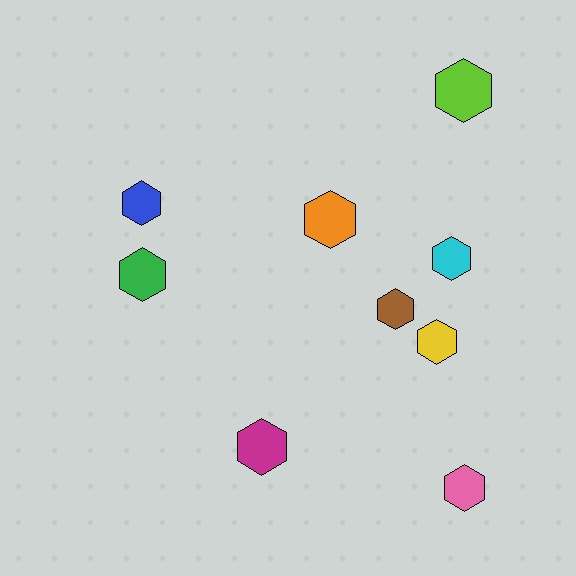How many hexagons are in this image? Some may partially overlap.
There are 9 hexagons.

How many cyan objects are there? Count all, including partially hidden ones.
There is 1 cyan object.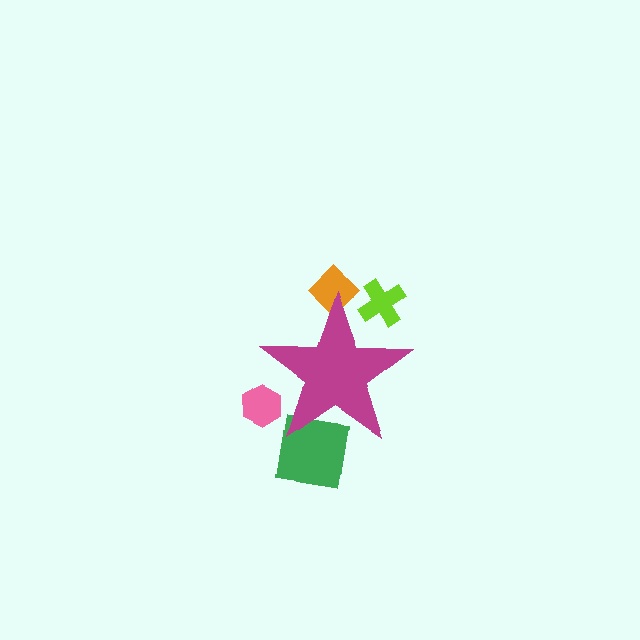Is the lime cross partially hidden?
Yes, the lime cross is partially hidden behind the magenta star.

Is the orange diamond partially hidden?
Yes, the orange diamond is partially hidden behind the magenta star.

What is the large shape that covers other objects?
A magenta star.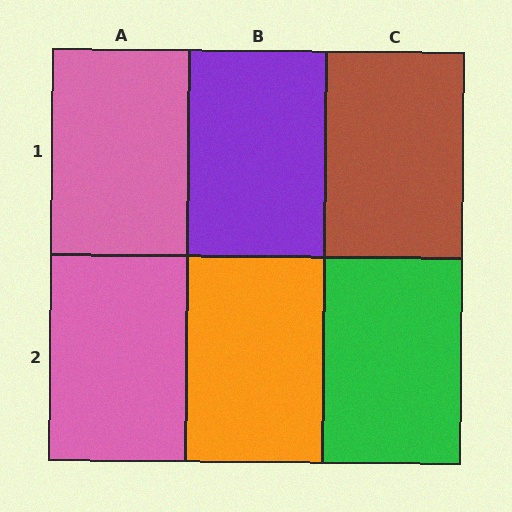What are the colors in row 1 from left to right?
Pink, purple, brown.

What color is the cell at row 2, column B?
Orange.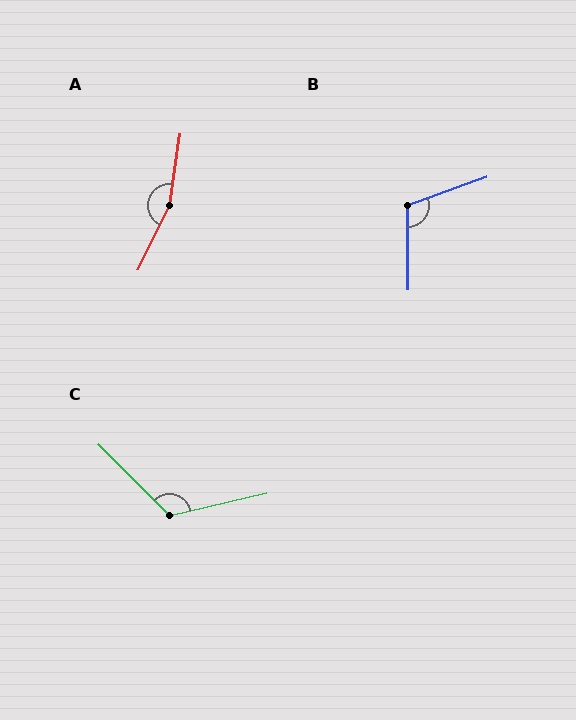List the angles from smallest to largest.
B (109°), C (122°), A (162°).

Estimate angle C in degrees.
Approximately 122 degrees.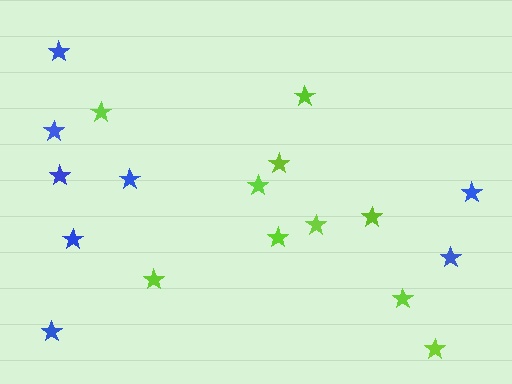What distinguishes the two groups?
There are 2 groups: one group of lime stars (10) and one group of blue stars (8).